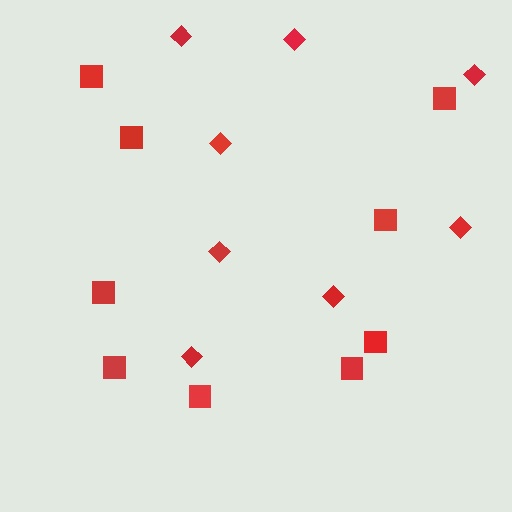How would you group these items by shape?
There are 2 groups: one group of squares (9) and one group of diamonds (8).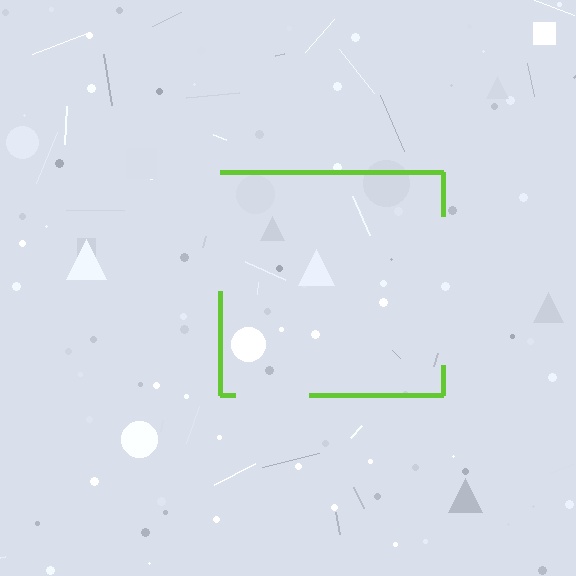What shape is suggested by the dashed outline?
The dashed outline suggests a square.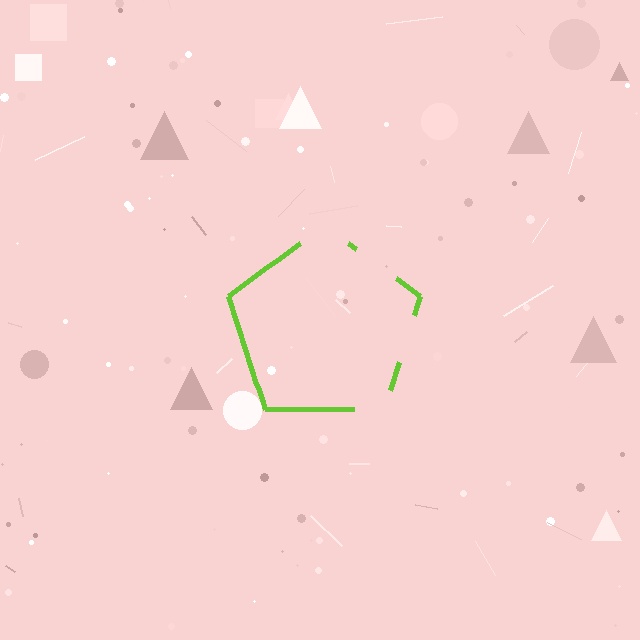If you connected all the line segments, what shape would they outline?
They would outline a pentagon.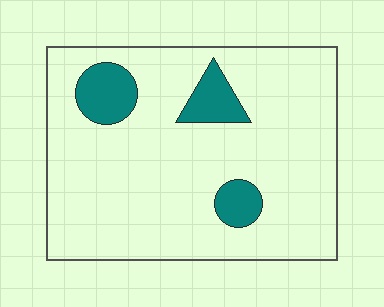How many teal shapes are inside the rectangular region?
3.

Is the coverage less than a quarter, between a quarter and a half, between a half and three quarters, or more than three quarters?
Less than a quarter.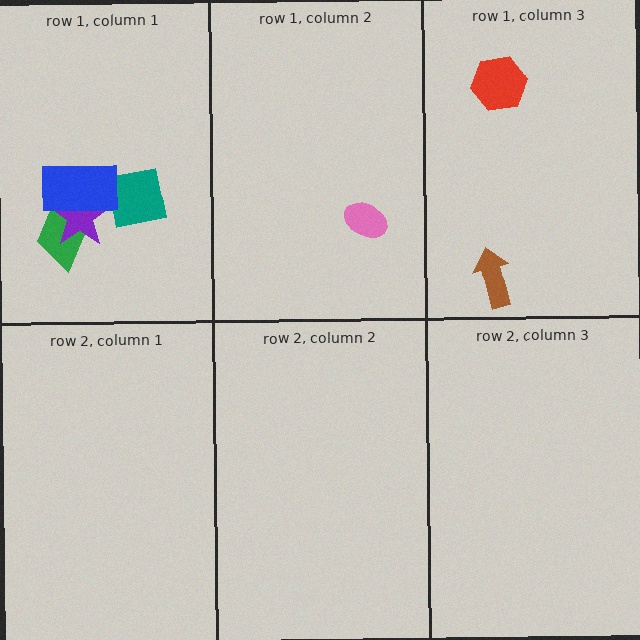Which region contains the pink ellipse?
The row 1, column 2 region.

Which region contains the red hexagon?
The row 1, column 3 region.